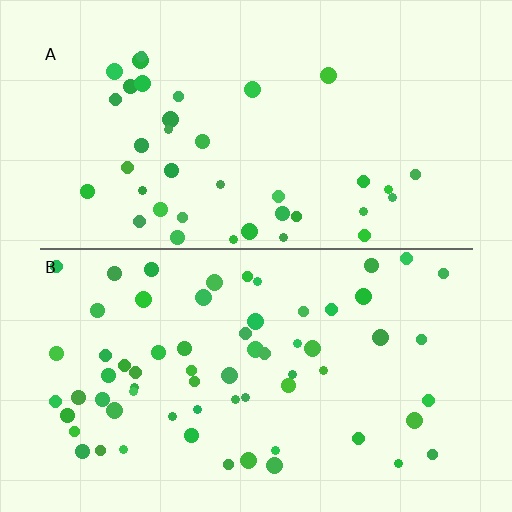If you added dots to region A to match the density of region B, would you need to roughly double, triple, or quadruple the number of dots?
Approximately double.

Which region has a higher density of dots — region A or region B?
B (the bottom).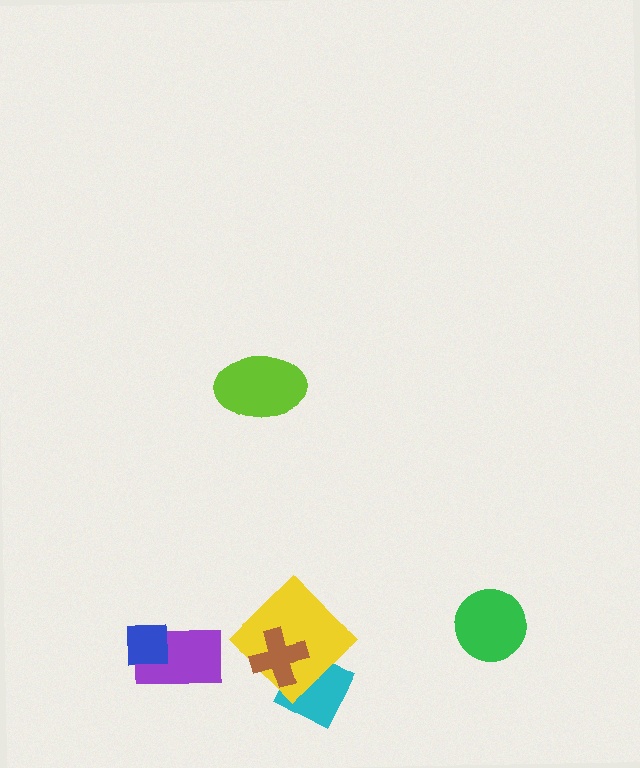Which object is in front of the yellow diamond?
The brown cross is in front of the yellow diamond.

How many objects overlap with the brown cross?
2 objects overlap with the brown cross.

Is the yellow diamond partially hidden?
Yes, it is partially covered by another shape.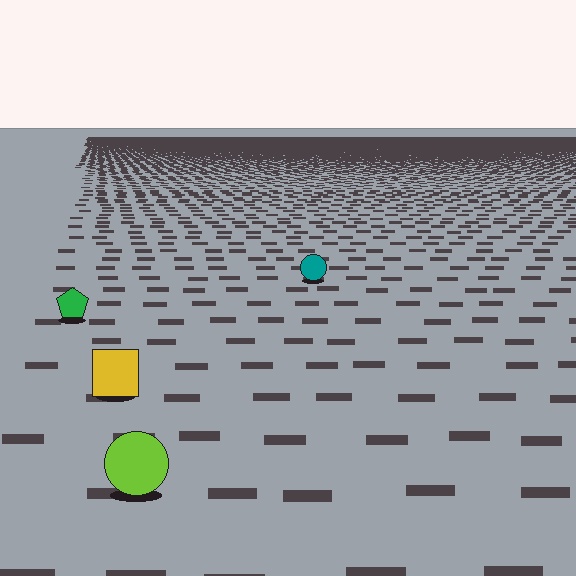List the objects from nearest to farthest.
From nearest to farthest: the lime circle, the yellow square, the green pentagon, the teal circle.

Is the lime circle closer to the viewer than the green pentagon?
Yes. The lime circle is closer — you can tell from the texture gradient: the ground texture is coarser near it.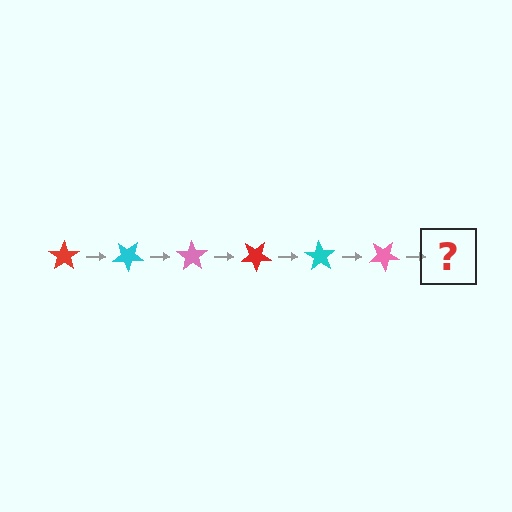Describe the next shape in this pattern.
It should be a red star, rotated 210 degrees from the start.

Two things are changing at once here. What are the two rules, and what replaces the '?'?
The two rules are that it rotates 35 degrees each step and the color cycles through red, cyan, and pink. The '?' should be a red star, rotated 210 degrees from the start.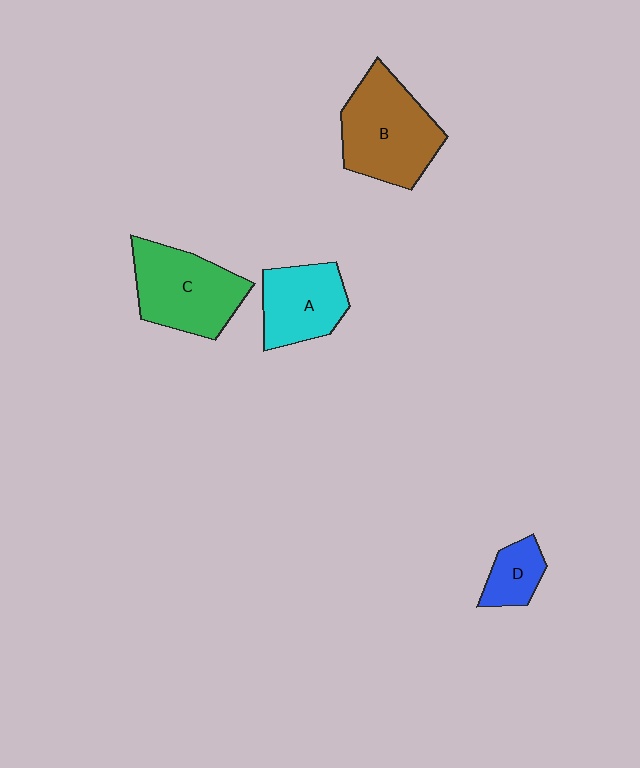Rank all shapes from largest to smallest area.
From largest to smallest: B (brown), C (green), A (cyan), D (blue).